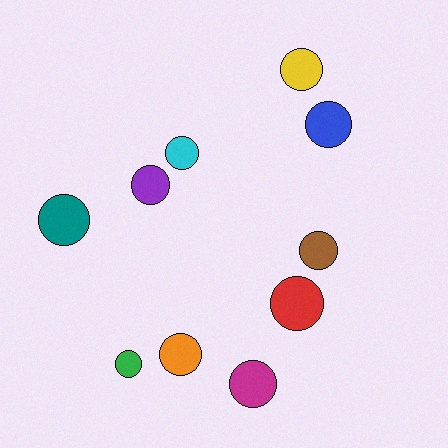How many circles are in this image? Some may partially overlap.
There are 10 circles.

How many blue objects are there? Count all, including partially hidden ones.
There is 1 blue object.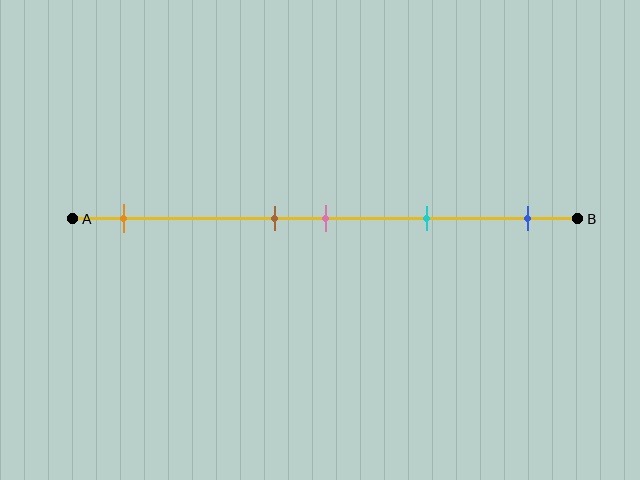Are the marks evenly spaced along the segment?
No, the marks are not evenly spaced.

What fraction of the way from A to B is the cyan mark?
The cyan mark is approximately 70% (0.7) of the way from A to B.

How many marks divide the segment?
There are 5 marks dividing the segment.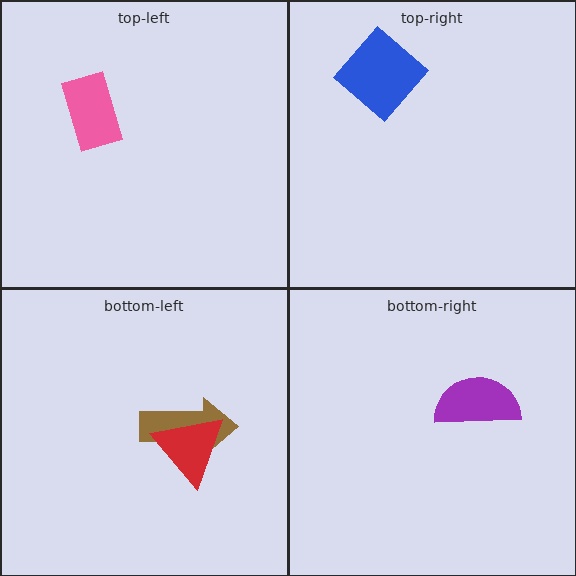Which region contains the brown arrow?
The bottom-left region.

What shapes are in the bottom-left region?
The brown arrow, the red triangle.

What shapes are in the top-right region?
The blue diamond.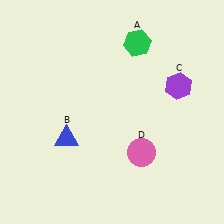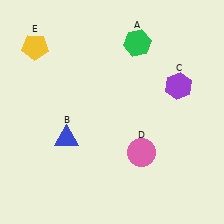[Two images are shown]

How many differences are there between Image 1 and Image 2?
There is 1 difference between the two images.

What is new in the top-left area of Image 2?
A yellow pentagon (E) was added in the top-left area of Image 2.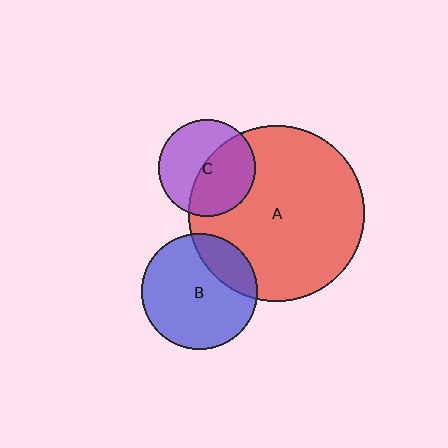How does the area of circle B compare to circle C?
Approximately 1.4 times.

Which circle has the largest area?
Circle A (red).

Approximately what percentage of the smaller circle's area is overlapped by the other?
Approximately 50%.